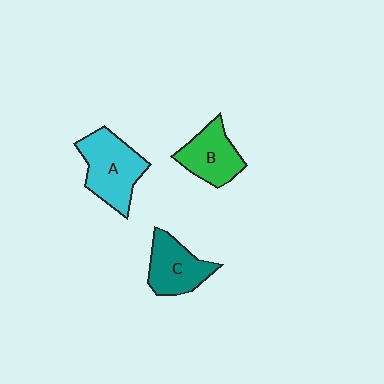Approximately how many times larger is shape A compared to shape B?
Approximately 1.3 times.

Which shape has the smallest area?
Shape B (green).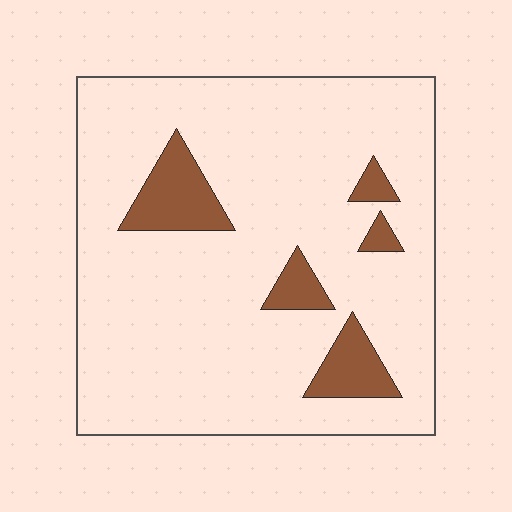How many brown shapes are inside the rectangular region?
5.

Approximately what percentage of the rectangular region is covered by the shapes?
Approximately 10%.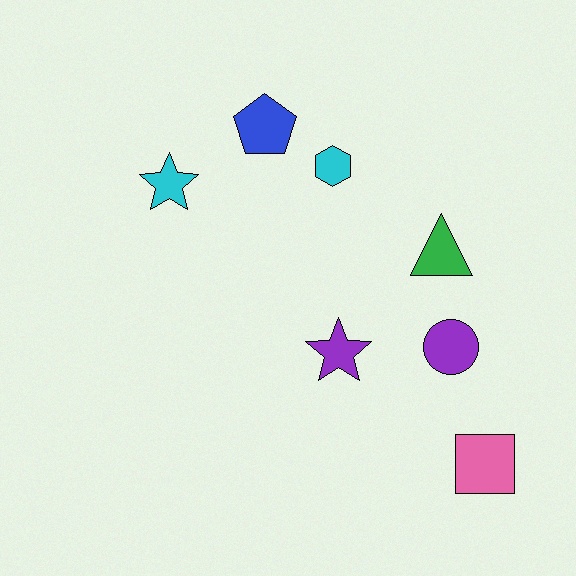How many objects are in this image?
There are 7 objects.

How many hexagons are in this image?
There is 1 hexagon.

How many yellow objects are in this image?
There are no yellow objects.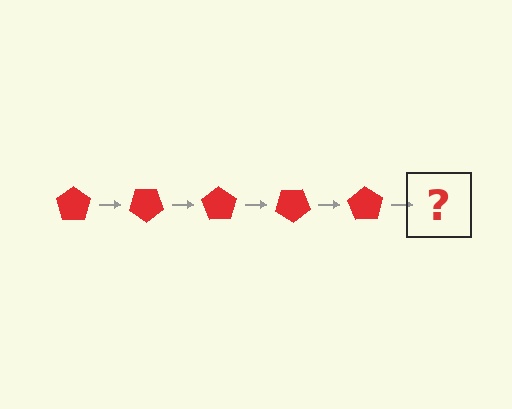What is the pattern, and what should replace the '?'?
The pattern is that the pentagon rotates 35 degrees each step. The '?' should be a red pentagon rotated 175 degrees.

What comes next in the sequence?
The next element should be a red pentagon rotated 175 degrees.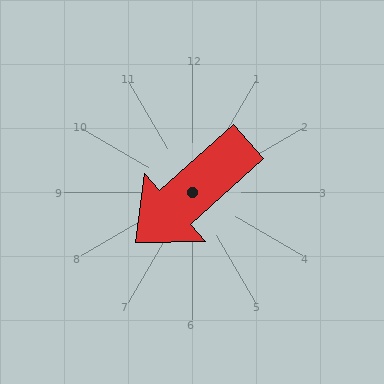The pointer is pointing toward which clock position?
Roughly 8 o'clock.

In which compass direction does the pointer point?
Southwest.